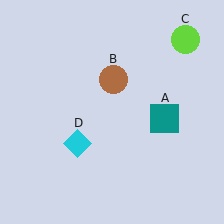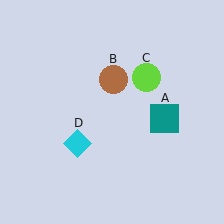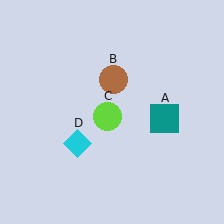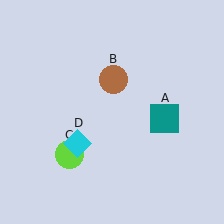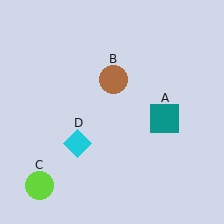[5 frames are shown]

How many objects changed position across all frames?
1 object changed position: lime circle (object C).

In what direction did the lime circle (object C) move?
The lime circle (object C) moved down and to the left.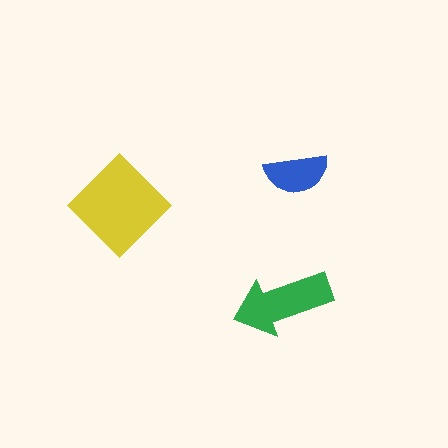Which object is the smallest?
The blue semicircle.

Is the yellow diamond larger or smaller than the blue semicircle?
Larger.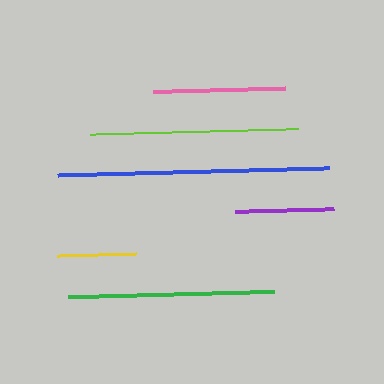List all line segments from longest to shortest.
From longest to shortest: blue, lime, green, pink, purple, yellow.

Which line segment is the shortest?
The yellow line is the shortest at approximately 80 pixels.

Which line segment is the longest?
The blue line is the longest at approximately 272 pixels.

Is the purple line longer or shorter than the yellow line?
The purple line is longer than the yellow line.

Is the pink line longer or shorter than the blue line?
The blue line is longer than the pink line.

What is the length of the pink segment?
The pink segment is approximately 132 pixels long.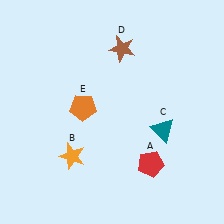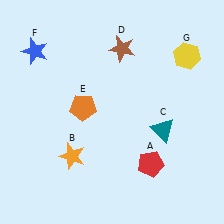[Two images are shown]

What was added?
A blue star (F), a yellow hexagon (G) were added in Image 2.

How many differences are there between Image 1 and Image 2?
There are 2 differences between the two images.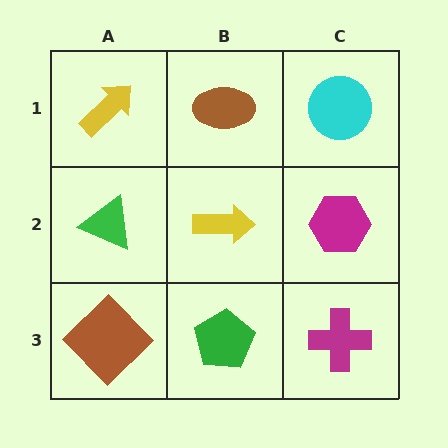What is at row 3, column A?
A brown diamond.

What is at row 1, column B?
A brown ellipse.